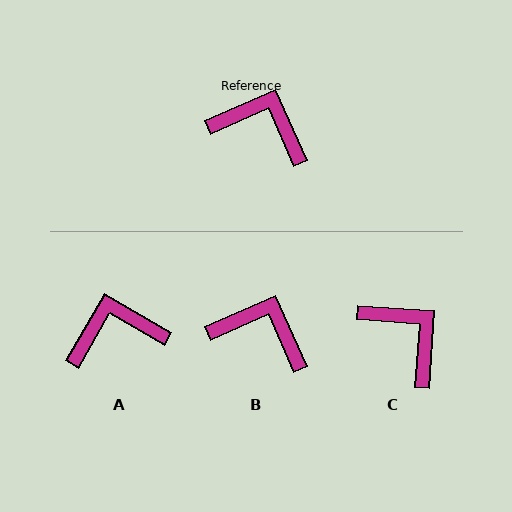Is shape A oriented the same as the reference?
No, it is off by about 36 degrees.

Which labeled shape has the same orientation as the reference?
B.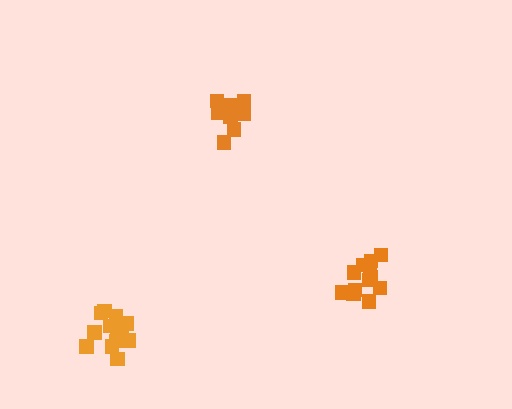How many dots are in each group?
Group 1: 12 dots, Group 2: 13 dots, Group 3: 9 dots (34 total).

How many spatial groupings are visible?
There are 3 spatial groupings.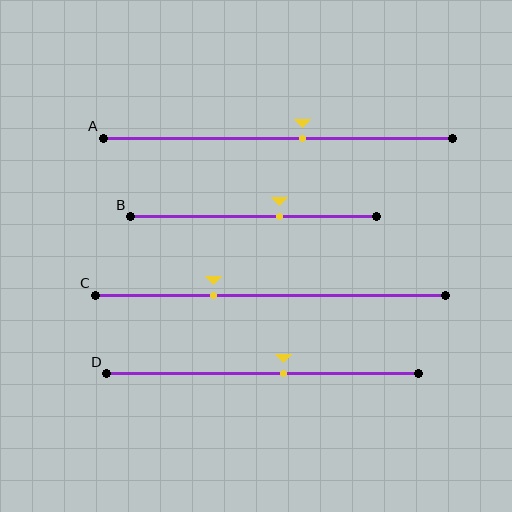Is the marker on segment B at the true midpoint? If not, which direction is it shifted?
No, the marker on segment B is shifted to the right by about 10% of the segment length.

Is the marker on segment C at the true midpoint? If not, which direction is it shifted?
No, the marker on segment C is shifted to the left by about 16% of the segment length.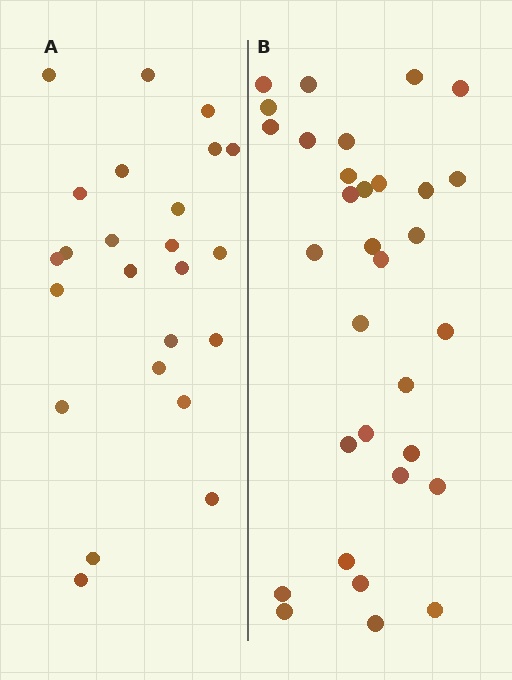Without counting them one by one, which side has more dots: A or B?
Region B (the right region) has more dots.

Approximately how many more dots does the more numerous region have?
Region B has roughly 8 or so more dots than region A.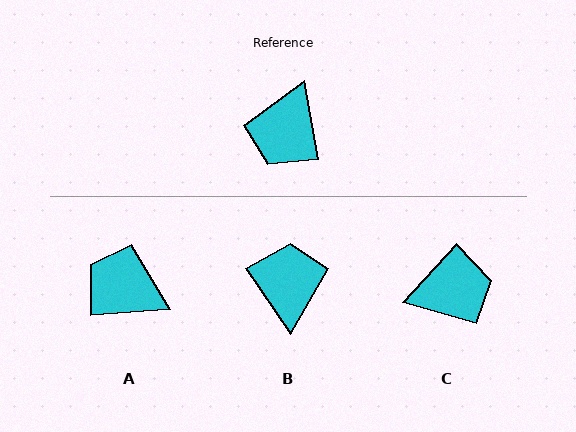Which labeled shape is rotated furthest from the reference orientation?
B, about 156 degrees away.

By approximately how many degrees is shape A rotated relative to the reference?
Approximately 95 degrees clockwise.